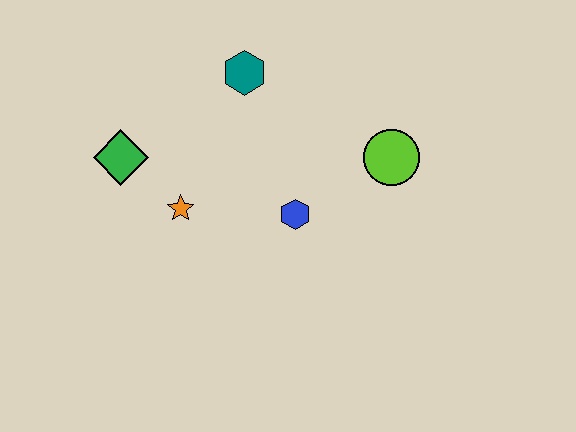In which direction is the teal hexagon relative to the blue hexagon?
The teal hexagon is above the blue hexagon.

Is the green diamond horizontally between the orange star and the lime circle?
No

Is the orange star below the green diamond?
Yes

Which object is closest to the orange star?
The green diamond is closest to the orange star.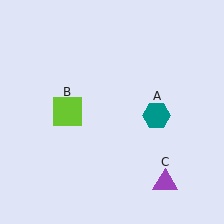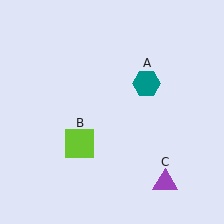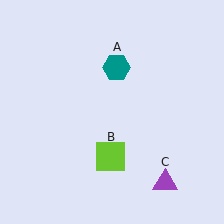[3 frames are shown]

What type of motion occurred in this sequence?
The teal hexagon (object A), lime square (object B) rotated counterclockwise around the center of the scene.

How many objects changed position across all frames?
2 objects changed position: teal hexagon (object A), lime square (object B).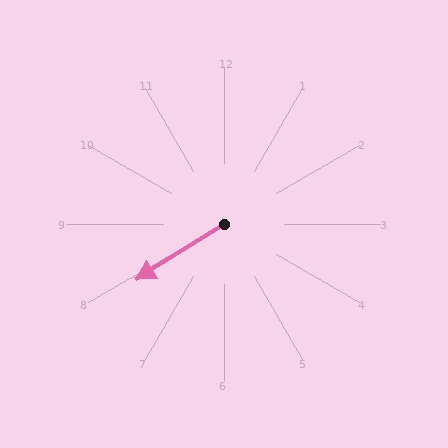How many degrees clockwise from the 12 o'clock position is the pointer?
Approximately 238 degrees.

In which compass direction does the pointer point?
Southwest.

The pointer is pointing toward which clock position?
Roughly 8 o'clock.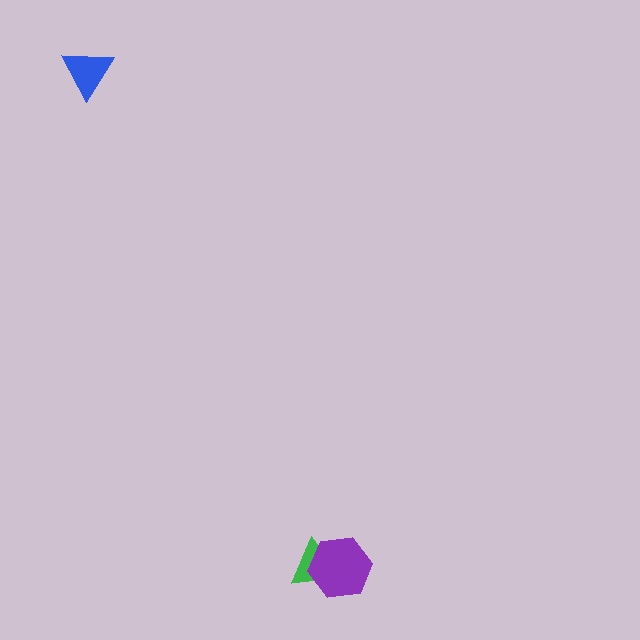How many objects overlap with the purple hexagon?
1 object overlaps with the purple hexagon.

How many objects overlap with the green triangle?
1 object overlaps with the green triangle.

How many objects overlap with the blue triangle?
0 objects overlap with the blue triangle.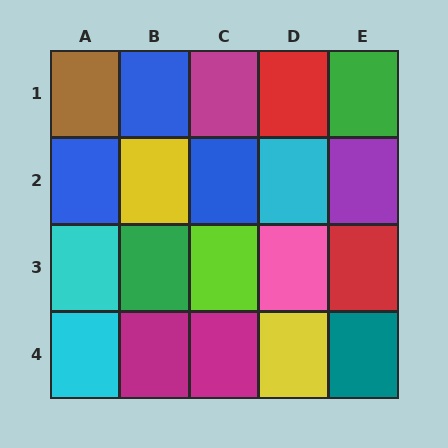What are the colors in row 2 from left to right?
Blue, yellow, blue, cyan, purple.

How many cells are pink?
1 cell is pink.